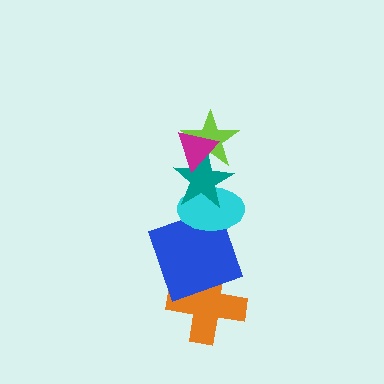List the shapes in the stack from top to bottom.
From top to bottom: the magenta triangle, the lime star, the teal star, the cyan ellipse, the blue square, the orange cross.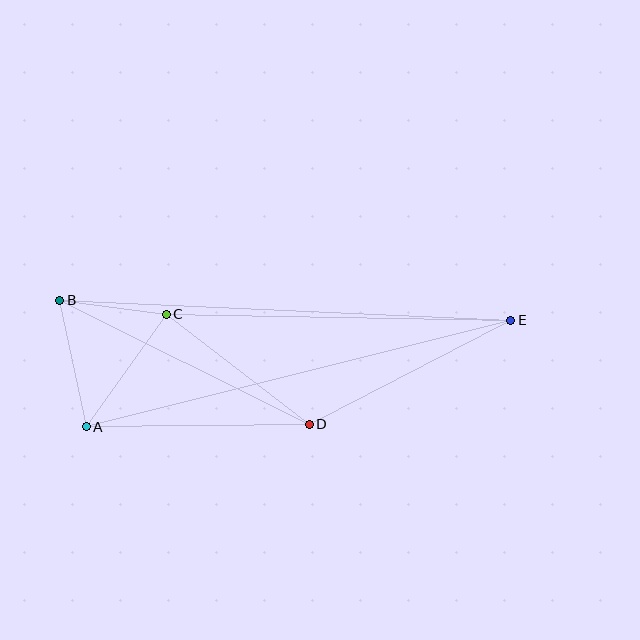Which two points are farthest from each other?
Points B and E are farthest from each other.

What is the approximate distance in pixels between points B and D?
The distance between B and D is approximately 279 pixels.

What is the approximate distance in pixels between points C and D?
The distance between C and D is approximately 181 pixels.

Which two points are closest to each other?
Points B and C are closest to each other.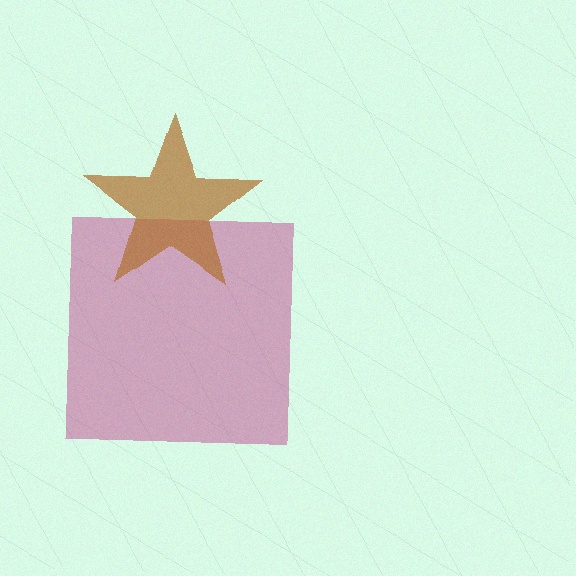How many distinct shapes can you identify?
There are 2 distinct shapes: a magenta square, a brown star.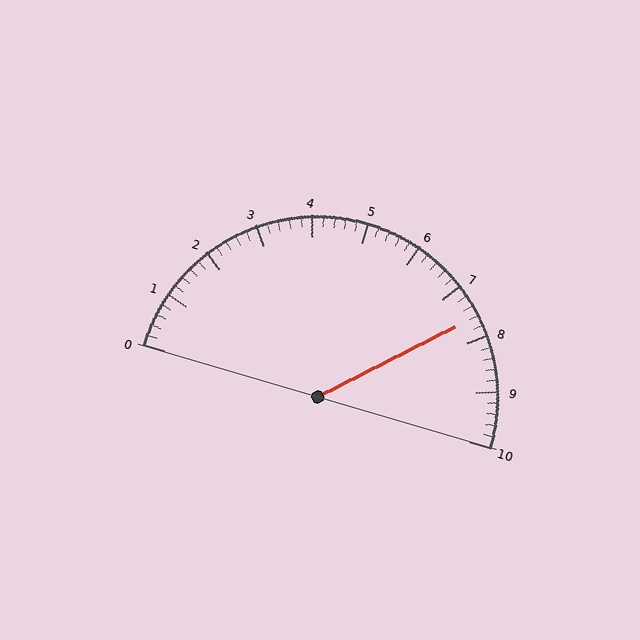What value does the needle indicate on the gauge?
The needle indicates approximately 7.6.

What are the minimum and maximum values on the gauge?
The gauge ranges from 0 to 10.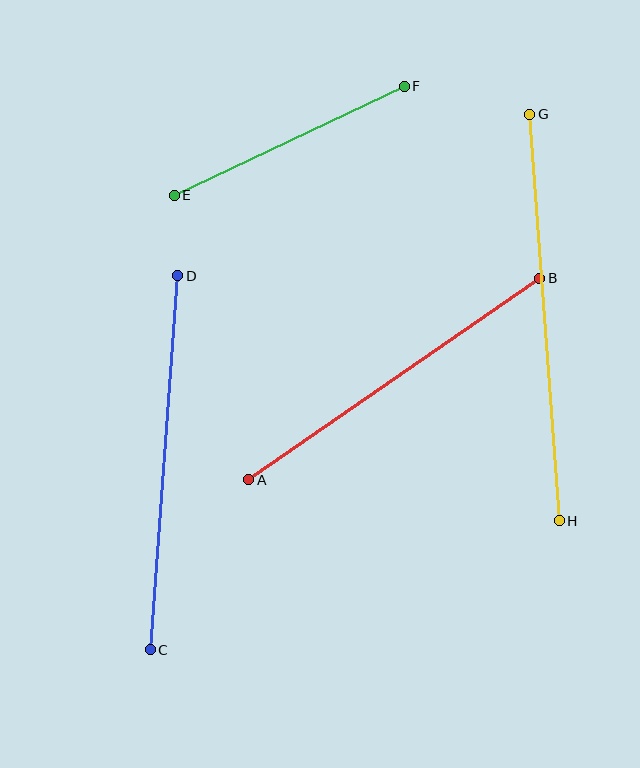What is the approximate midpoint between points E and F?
The midpoint is at approximately (289, 141) pixels.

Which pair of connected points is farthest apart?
Points G and H are farthest apart.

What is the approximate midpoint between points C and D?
The midpoint is at approximately (164, 463) pixels.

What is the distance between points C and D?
The distance is approximately 375 pixels.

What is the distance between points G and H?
The distance is approximately 408 pixels.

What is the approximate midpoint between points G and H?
The midpoint is at approximately (545, 318) pixels.